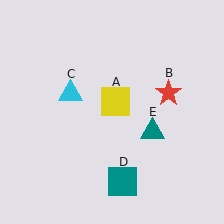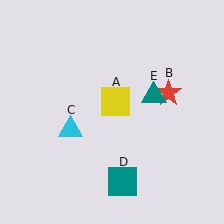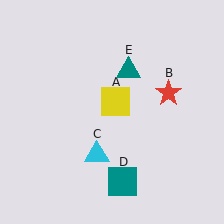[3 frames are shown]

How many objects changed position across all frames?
2 objects changed position: cyan triangle (object C), teal triangle (object E).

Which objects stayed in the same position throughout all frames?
Yellow square (object A) and red star (object B) and teal square (object D) remained stationary.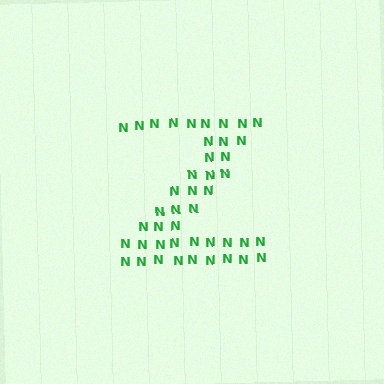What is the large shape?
The large shape is the letter Z.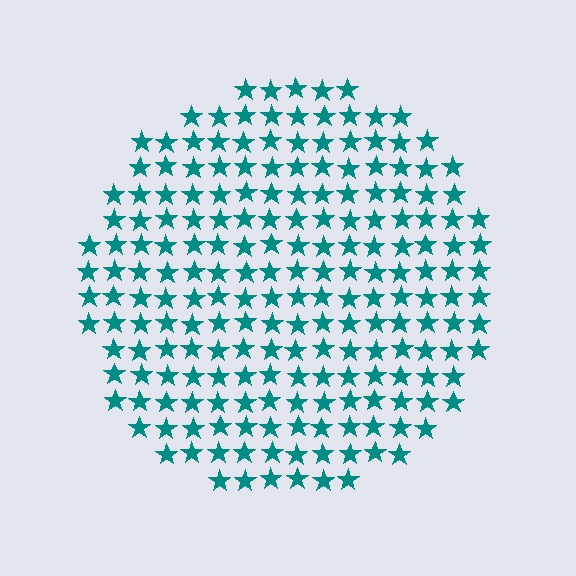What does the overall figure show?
The overall figure shows a circle.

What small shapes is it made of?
It is made of small stars.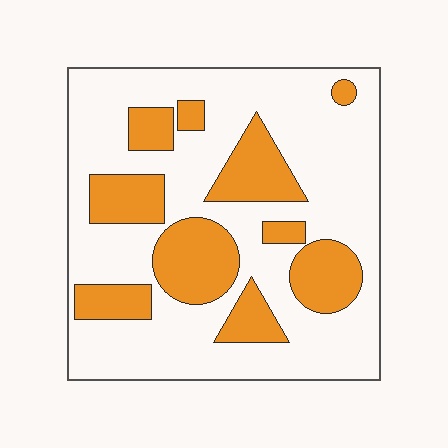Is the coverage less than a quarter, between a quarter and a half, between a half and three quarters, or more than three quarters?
Between a quarter and a half.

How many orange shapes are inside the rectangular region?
10.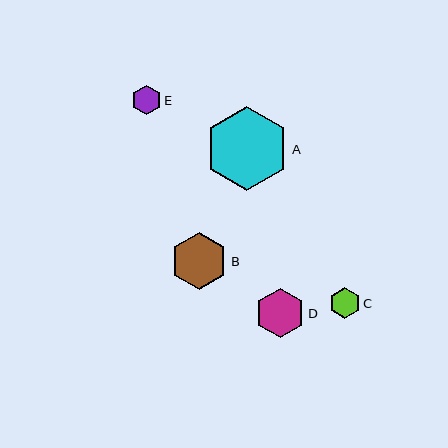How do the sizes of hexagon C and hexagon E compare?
Hexagon C and hexagon E are approximately the same size.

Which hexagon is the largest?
Hexagon A is the largest with a size of approximately 85 pixels.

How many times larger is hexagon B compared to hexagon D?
Hexagon B is approximately 1.2 times the size of hexagon D.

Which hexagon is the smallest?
Hexagon E is the smallest with a size of approximately 29 pixels.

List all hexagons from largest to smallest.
From largest to smallest: A, B, D, C, E.